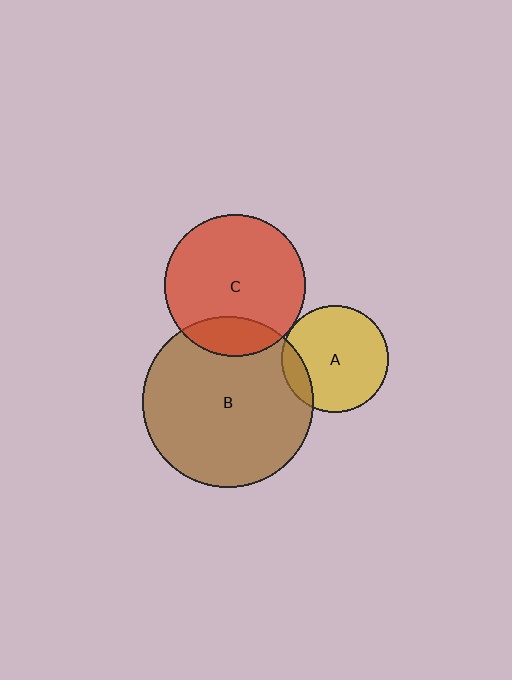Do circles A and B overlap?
Yes.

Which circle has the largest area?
Circle B (brown).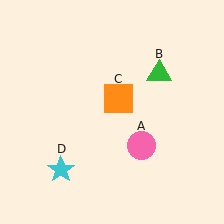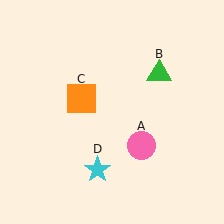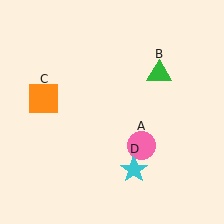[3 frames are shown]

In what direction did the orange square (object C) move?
The orange square (object C) moved left.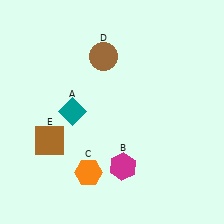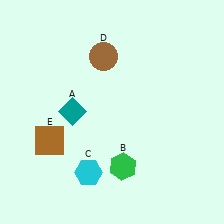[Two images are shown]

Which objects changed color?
B changed from magenta to green. C changed from orange to cyan.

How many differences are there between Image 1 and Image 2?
There are 2 differences between the two images.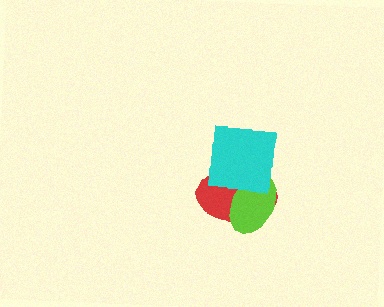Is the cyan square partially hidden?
No, no other shape covers it.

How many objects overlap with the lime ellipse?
2 objects overlap with the lime ellipse.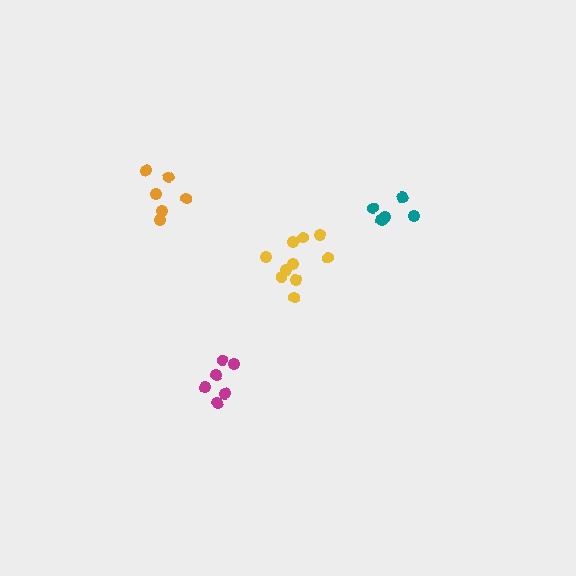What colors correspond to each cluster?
The clusters are colored: teal, orange, magenta, yellow.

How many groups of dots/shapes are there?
There are 4 groups.